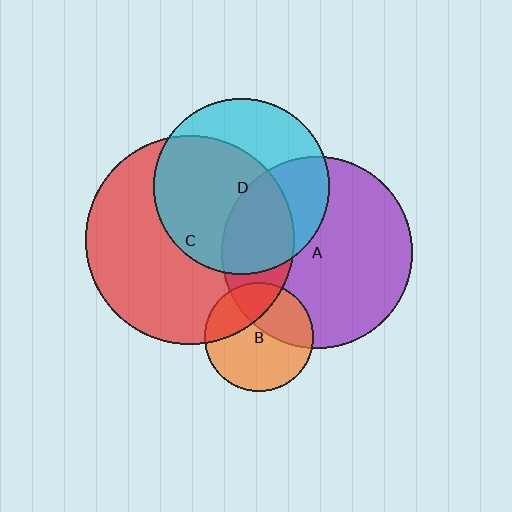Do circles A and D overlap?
Yes.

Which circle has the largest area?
Circle C (red).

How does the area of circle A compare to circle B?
Approximately 3.1 times.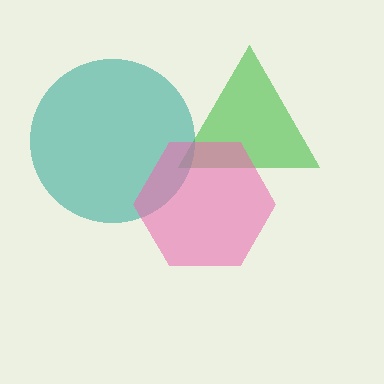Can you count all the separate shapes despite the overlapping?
Yes, there are 3 separate shapes.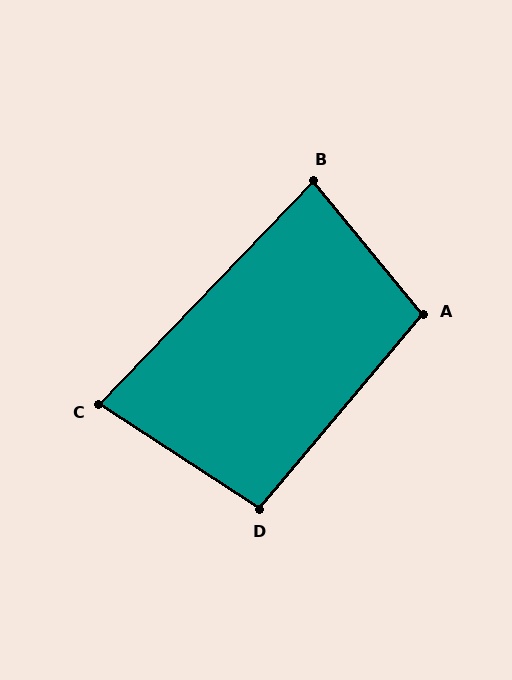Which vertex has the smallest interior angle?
C, at approximately 80 degrees.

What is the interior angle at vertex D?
Approximately 97 degrees (obtuse).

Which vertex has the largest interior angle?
A, at approximately 100 degrees.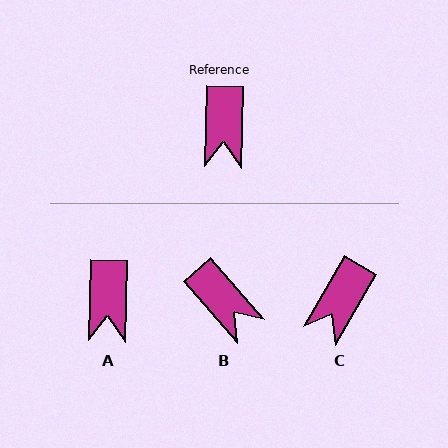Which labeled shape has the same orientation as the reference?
A.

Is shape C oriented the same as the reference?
No, it is off by about 29 degrees.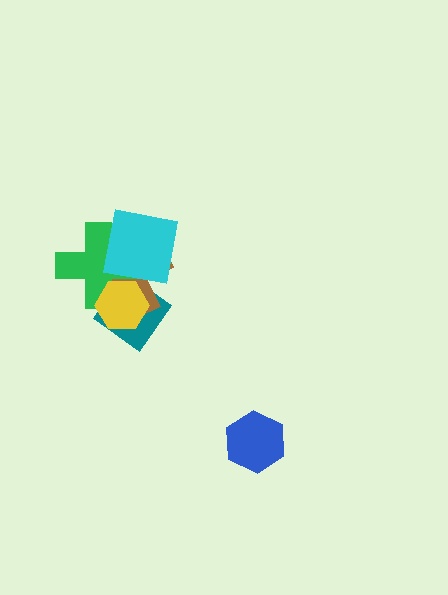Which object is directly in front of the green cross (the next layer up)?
The cyan square is directly in front of the green cross.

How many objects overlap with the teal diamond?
4 objects overlap with the teal diamond.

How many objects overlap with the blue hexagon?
0 objects overlap with the blue hexagon.